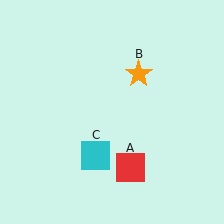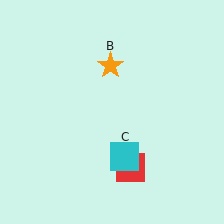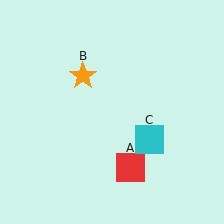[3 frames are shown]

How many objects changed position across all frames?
2 objects changed position: orange star (object B), cyan square (object C).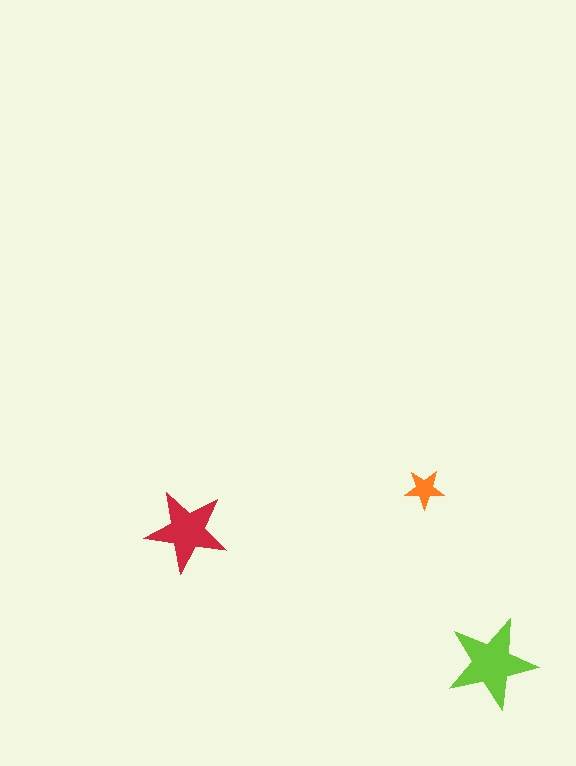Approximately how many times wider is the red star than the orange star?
About 2 times wider.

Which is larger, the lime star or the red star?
The lime one.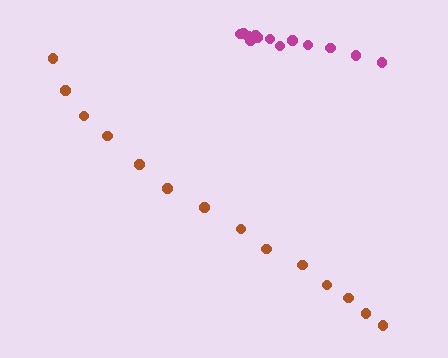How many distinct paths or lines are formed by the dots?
There are 2 distinct paths.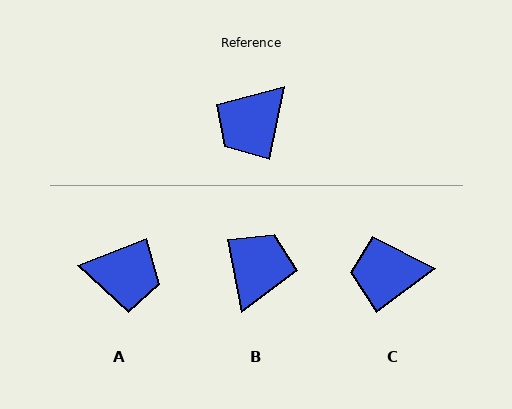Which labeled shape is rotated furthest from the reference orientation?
B, about 158 degrees away.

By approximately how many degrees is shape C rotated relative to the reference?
Approximately 42 degrees clockwise.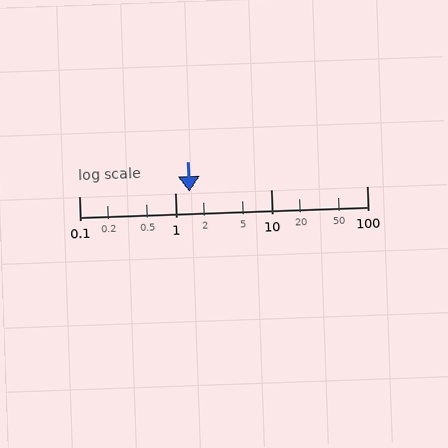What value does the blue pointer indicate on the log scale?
The pointer indicates approximately 1.4.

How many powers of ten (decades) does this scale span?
The scale spans 3 decades, from 0.1 to 100.